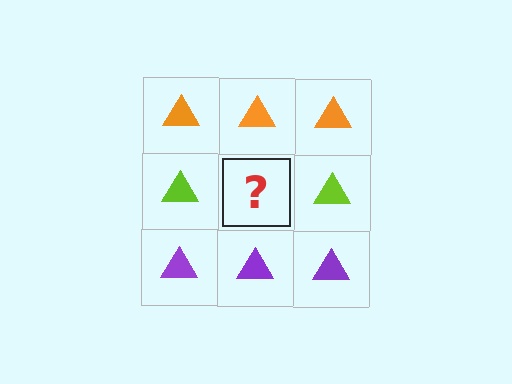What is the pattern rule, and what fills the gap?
The rule is that each row has a consistent color. The gap should be filled with a lime triangle.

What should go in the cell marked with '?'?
The missing cell should contain a lime triangle.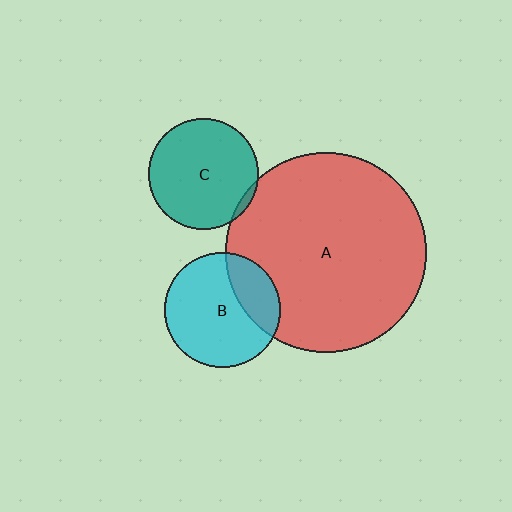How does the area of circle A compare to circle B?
Approximately 3.0 times.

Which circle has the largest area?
Circle A (red).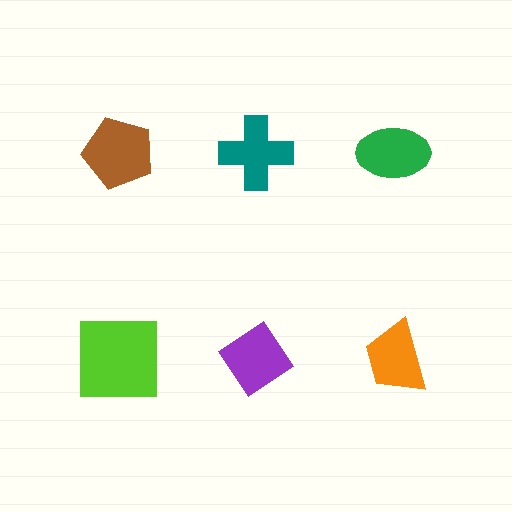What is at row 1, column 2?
A teal cross.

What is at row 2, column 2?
A purple diamond.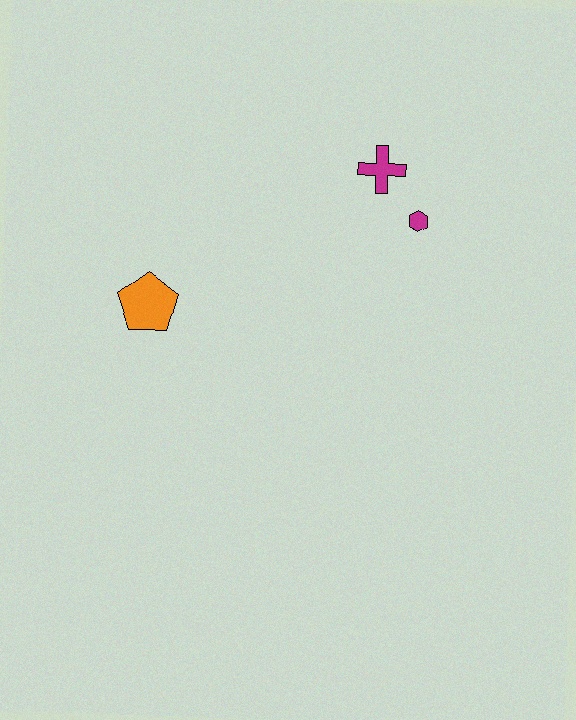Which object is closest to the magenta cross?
The magenta hexagon is closest to the magenta cross.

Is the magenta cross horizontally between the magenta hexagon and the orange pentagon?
Yes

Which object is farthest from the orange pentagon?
The magenta hexagon is farthest from the orange pentagon.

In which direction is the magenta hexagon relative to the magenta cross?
The magenta hexagon is below the magenta cross.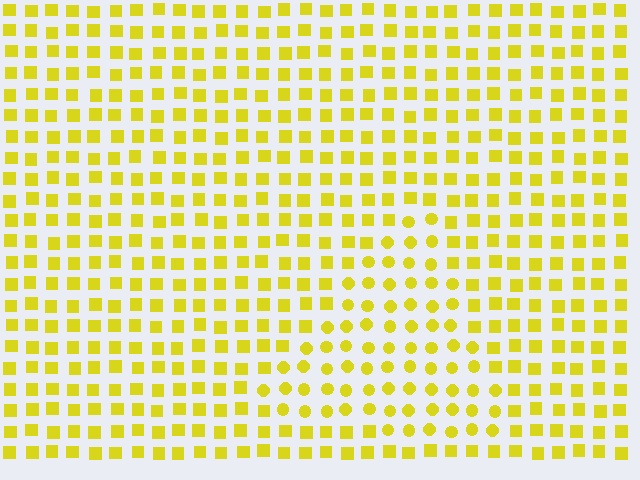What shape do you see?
I see a triangle.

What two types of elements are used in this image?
The image uses circles inside the triangle region and squares outside it.